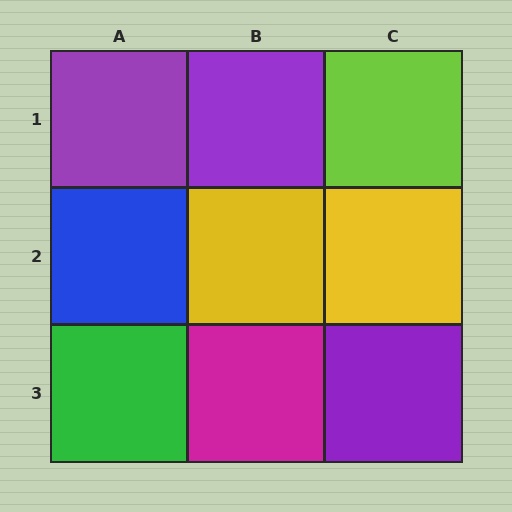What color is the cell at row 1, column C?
Lime.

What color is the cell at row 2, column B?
Yellow.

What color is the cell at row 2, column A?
Blue.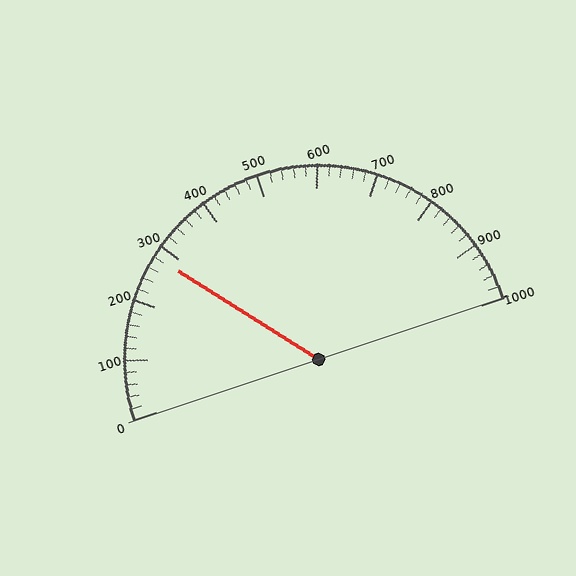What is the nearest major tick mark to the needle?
The nearest major tick mark is 300.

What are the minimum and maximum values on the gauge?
The gauge ranges from 0 to 1000.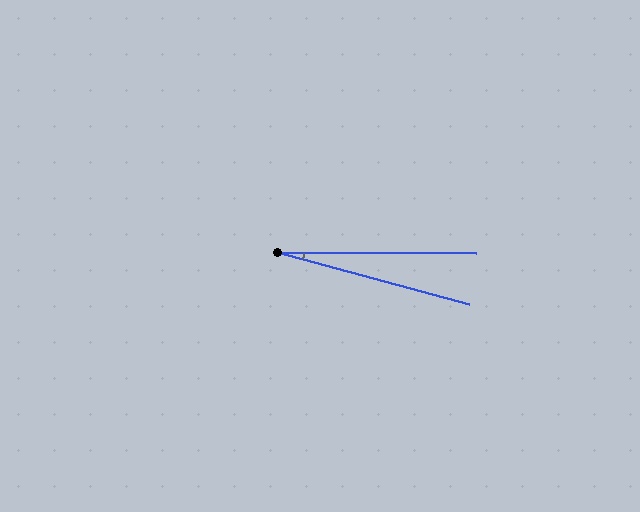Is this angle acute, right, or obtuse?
It is acute.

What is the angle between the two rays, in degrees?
Approximately 15 degrees.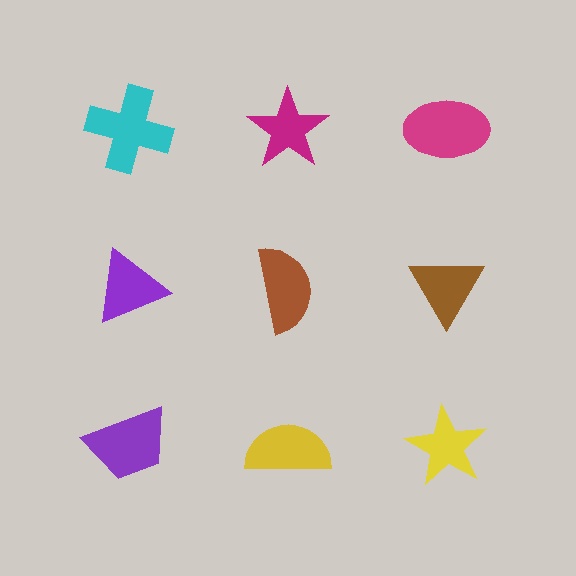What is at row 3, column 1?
A purple trapezoid.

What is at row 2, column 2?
A brown semicircle.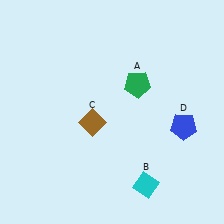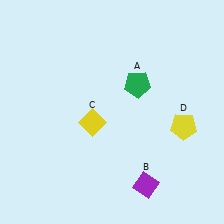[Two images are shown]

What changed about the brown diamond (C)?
In Image 1, C is brown. In Image 2, it changed to yellow.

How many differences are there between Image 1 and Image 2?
There are 3 differences between the two images.